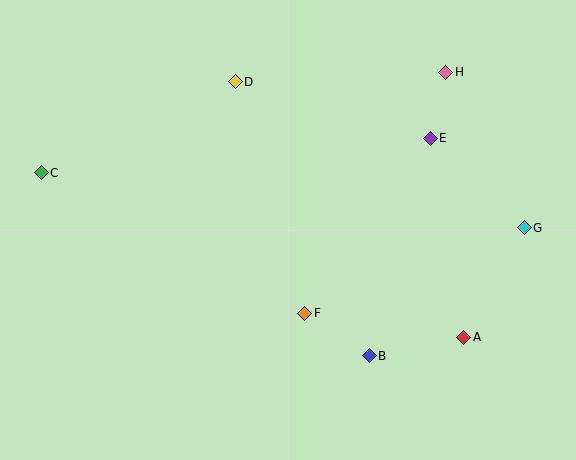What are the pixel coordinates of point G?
Point G is at (524, 228).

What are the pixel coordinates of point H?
Point H is at (446, 72).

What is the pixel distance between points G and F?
The distance between G and F is 235 pixels.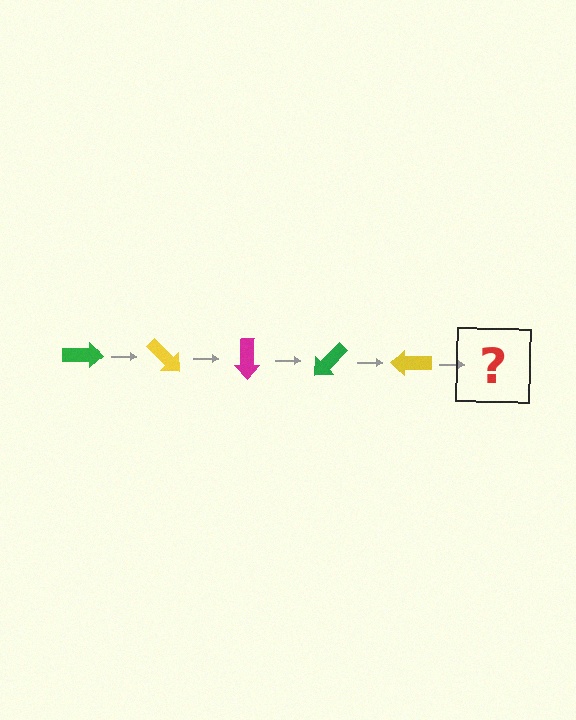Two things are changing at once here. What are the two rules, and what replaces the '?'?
The two rules are that it rotates 45 degrees each step and the color cycles through green, yellow, and magenta. The '?' should be a magenta arrow, rotated 225 degrees from the start.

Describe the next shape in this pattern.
It should be a magenta arrow, rotated 225 degrees from the start.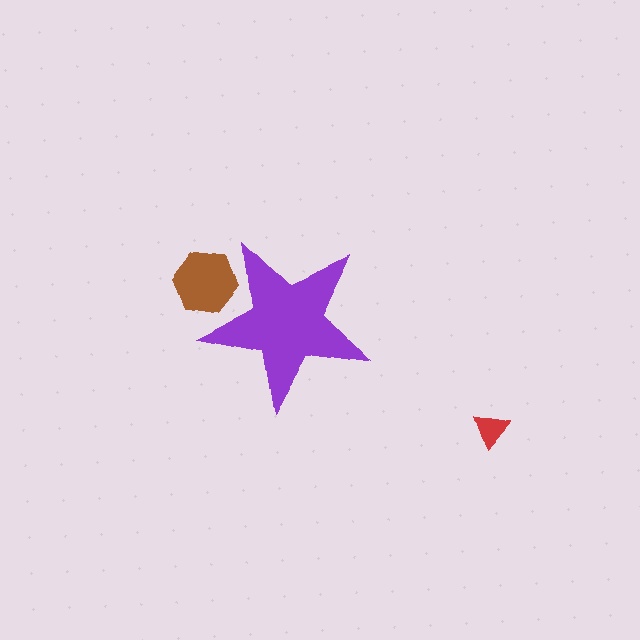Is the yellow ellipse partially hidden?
Yes, the yellow ellipse is partially hidden behind the purple star.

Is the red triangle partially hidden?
No, the red triangle is fully visible.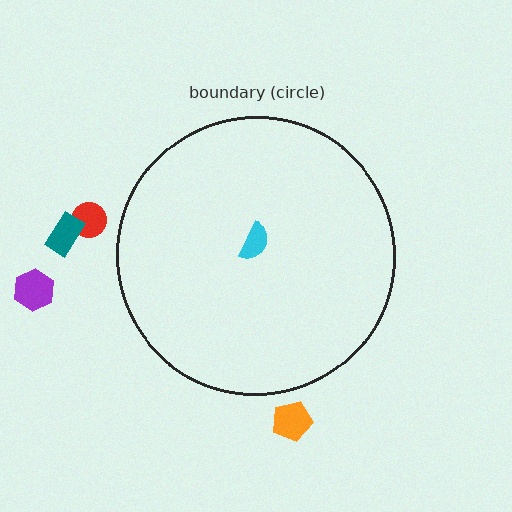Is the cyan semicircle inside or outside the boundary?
Inside.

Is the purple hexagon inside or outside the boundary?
Outside.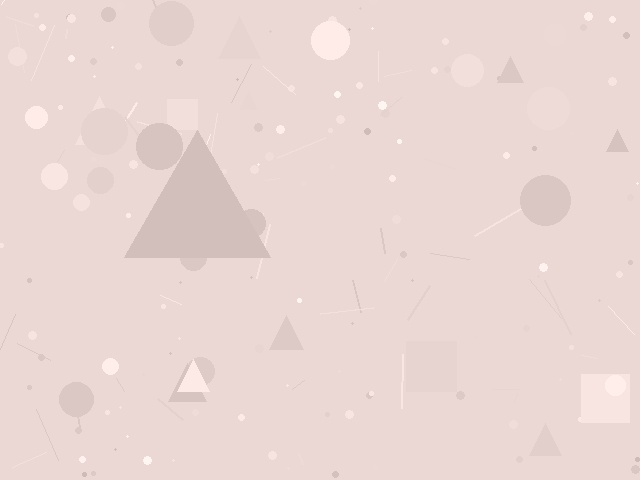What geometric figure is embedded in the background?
A triangle is embedded in the background.